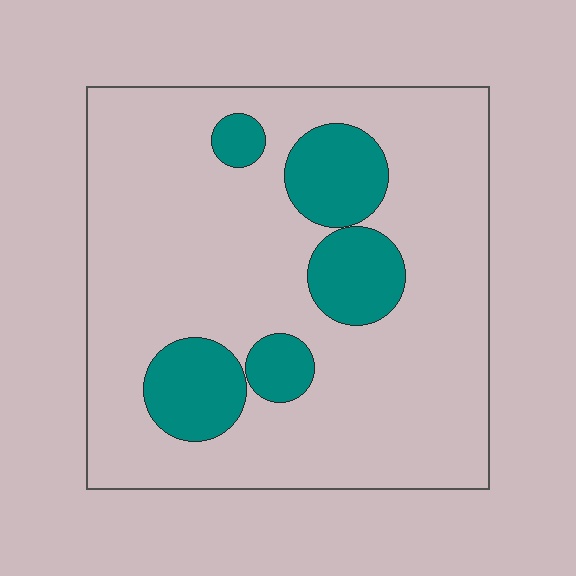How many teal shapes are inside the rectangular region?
5.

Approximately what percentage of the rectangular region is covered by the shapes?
Approximately 20%.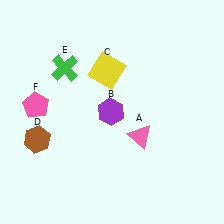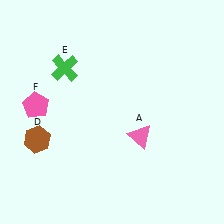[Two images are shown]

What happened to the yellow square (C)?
The yellow square (C) was removed in Image 2. It was in the top-left area of Image 1.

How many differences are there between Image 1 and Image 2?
There are 2 differences between the two images.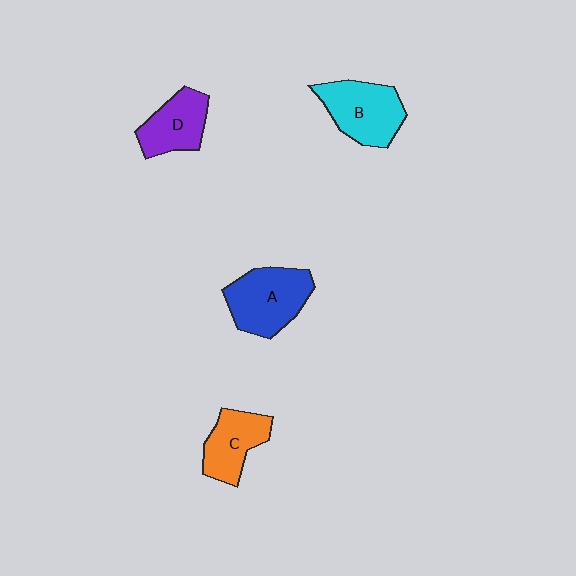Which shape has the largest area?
Shape A (blue).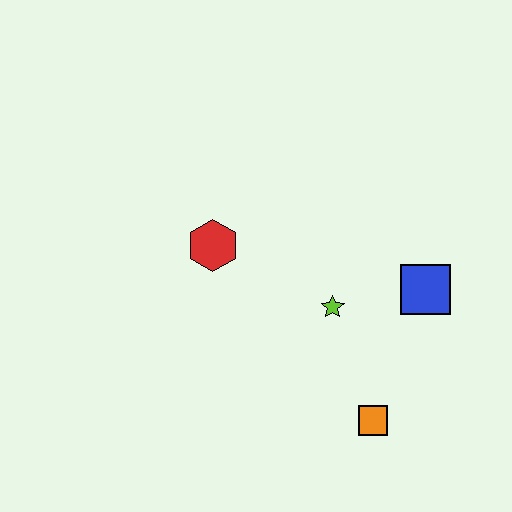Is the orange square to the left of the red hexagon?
No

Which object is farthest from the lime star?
The red hexagon is farthest from the lime star.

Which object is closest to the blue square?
The lime star is closest to the blue square.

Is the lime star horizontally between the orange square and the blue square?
No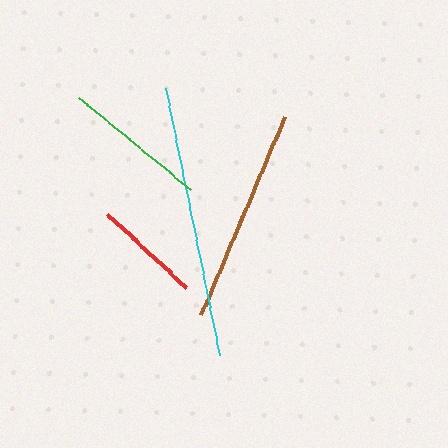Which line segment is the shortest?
The red line is the shortest at approximately 107 pixels.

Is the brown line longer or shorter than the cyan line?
The cyan line is longer than the brown line.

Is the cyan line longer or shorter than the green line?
The cyan line is longer than the green line.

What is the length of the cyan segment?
The cyan segment is approximately 271 pixels long.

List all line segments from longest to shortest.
From longest to shortest: cyan, brown, green, red.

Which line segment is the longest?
The cyan line is the longest at approximately 271 pixels.